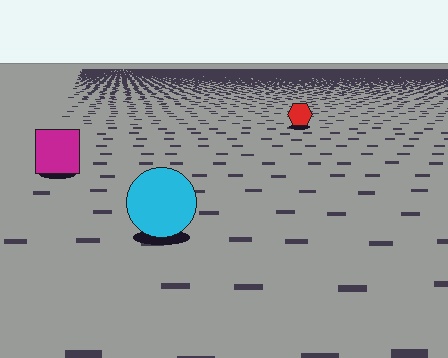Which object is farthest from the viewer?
The red hexagon is farthest from the viewer. It appears smaller and the ground texture around it is denser.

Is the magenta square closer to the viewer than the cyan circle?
No. The cyan circle is closer — you can tell from the texture gradient: the ground texture is coarser near it.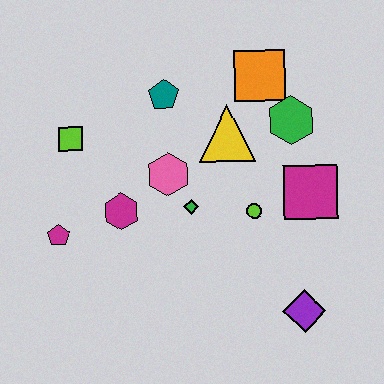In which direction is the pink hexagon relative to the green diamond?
The pink hexagon is above the green diamond.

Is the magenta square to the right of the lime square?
Yes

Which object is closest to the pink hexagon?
The green diamond is closest to the pink hexagon.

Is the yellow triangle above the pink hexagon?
Yes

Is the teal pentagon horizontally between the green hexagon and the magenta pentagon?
Yes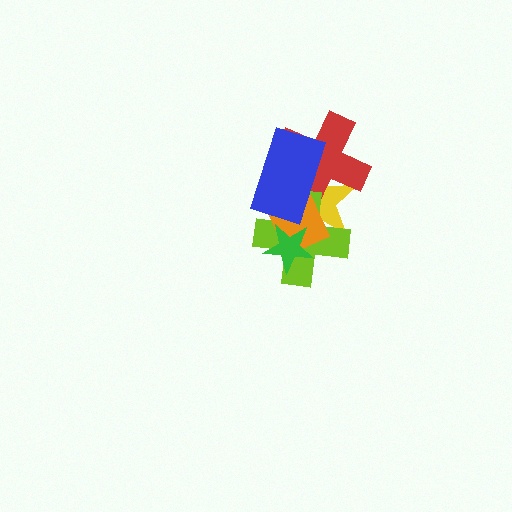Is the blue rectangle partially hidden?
No, no other shape covers it.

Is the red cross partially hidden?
Yes, it is partially covered by another shape.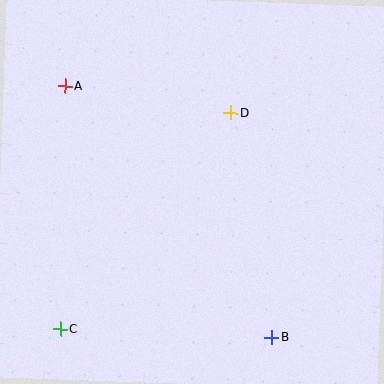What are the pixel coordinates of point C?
Point C is at (61, 329).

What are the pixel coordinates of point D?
Point D is at (231, 112).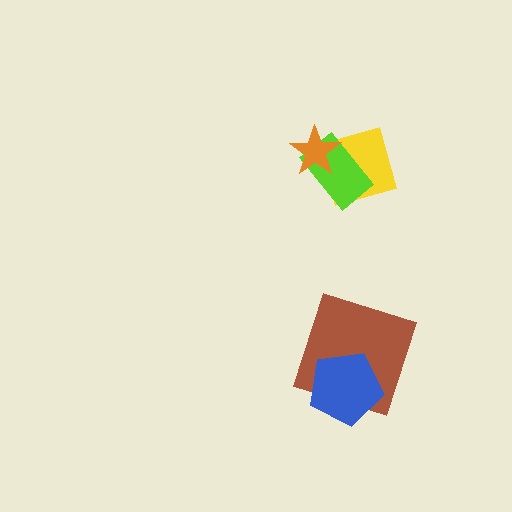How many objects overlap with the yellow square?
2 objects overlap with the yellow square.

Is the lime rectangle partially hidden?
Yes, it is partially covered by another shape.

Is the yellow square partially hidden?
Yes, it is partially covered by another shape.